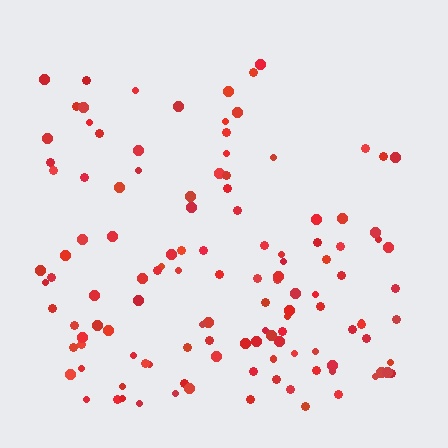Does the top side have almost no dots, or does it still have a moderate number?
Still a moderate number, just noticeably fewer than the bottom.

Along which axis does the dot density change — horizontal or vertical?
Vertical.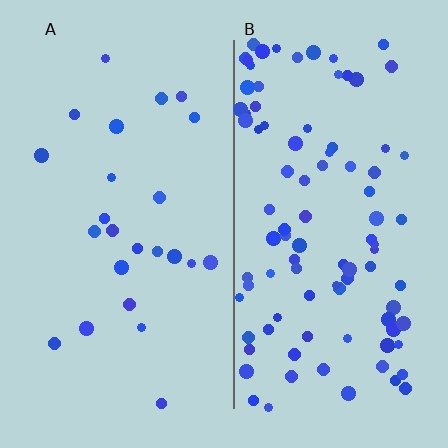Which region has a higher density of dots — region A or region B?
B (the right).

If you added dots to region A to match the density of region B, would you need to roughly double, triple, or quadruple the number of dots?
Approximately quadruple.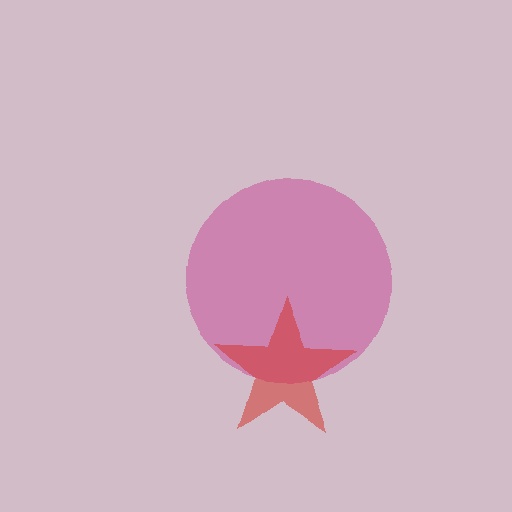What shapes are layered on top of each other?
The layered shapes are: a magenta circle, a red star.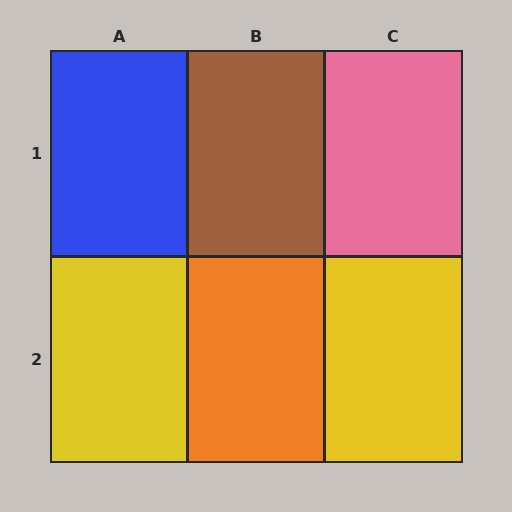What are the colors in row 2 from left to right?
Yellow, orange, yellow.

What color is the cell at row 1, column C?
Pink.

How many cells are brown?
1 cell is brown.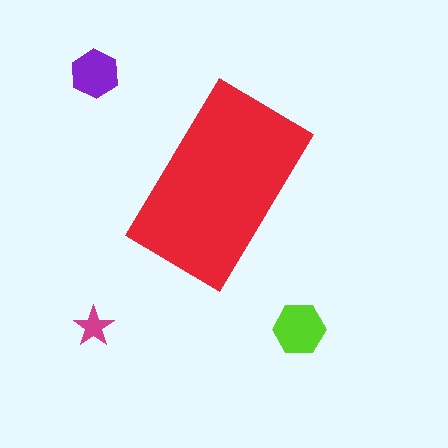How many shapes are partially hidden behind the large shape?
0 shapes are partially hidden.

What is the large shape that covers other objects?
A red rectangle.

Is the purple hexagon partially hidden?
No, the purple hexagon is fully visible.